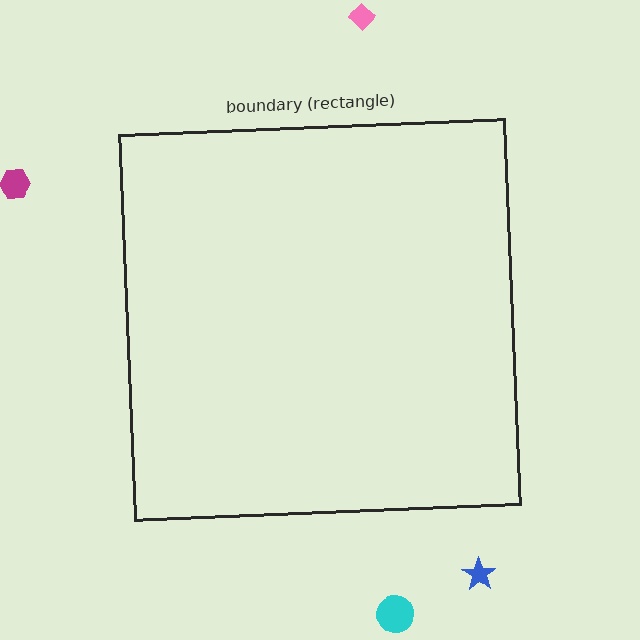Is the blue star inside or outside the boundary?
Outside.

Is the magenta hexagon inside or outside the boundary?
Outside.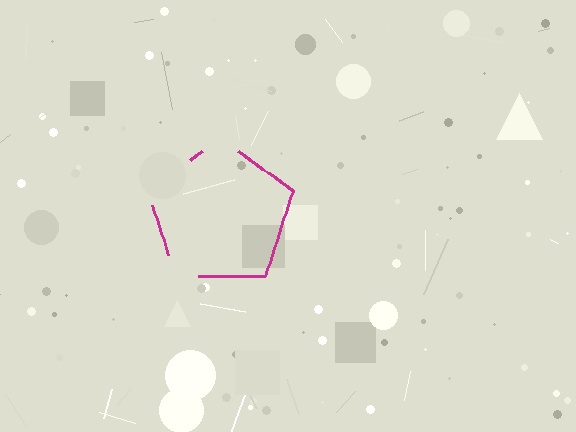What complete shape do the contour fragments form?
The contour fragments form a pentagon.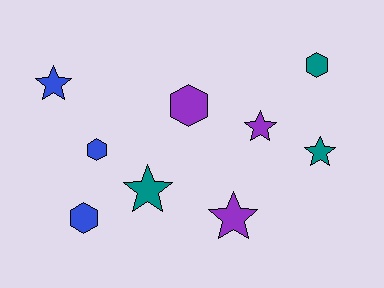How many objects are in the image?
There are 9 objects.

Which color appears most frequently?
Blue, with 3 objects.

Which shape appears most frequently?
Star, with 5 objects.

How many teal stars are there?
There are 2 teal stars.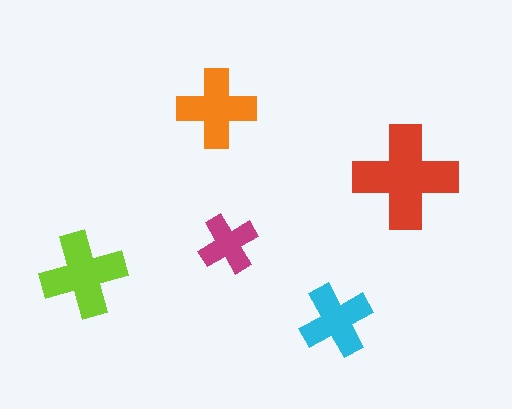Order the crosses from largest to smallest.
the red one, the lime one, the orange one, the cyan one, the magenta one.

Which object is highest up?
The orange cross is topmost.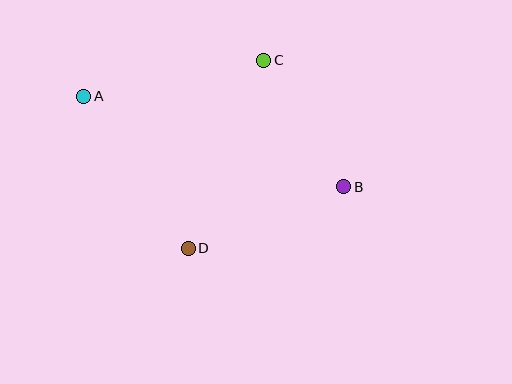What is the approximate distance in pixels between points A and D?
The distance between A and D is approximately 185 pixels.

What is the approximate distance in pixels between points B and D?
The distance between B and D is approximately 167 pixels.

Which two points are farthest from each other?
Points A and B are farthest from each other.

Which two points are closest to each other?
Points B and C are closest to each other.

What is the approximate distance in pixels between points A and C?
The distance between A and C is approximately 184 pixels.